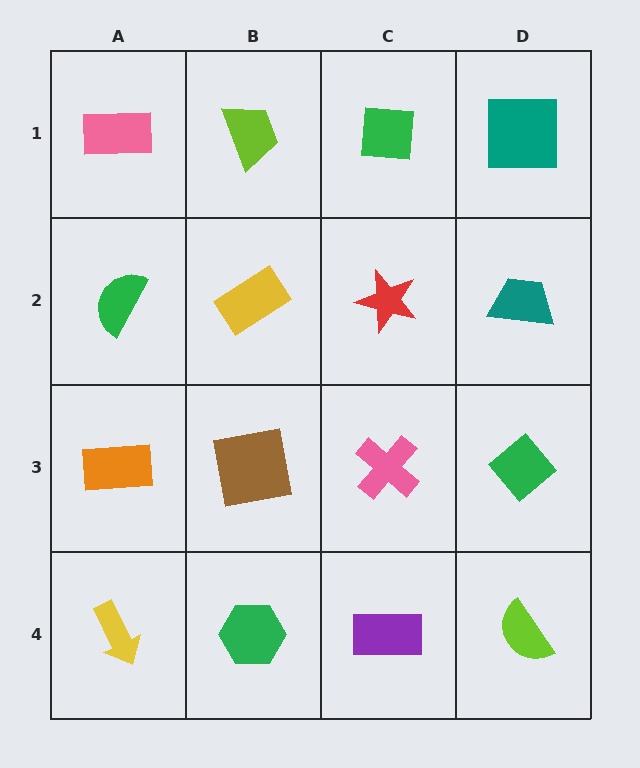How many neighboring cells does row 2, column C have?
4.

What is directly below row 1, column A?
A green semicircle.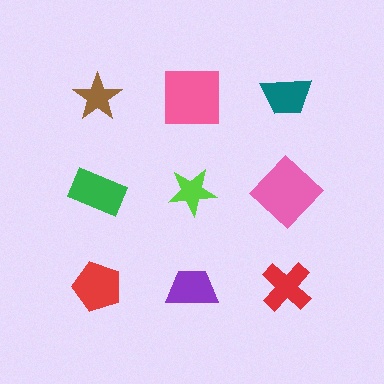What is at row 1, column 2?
A pink square.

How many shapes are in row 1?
3 shapes.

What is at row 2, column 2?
A lime star.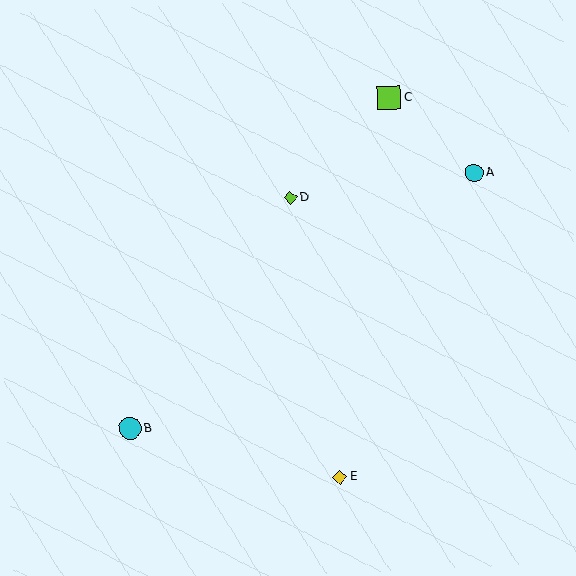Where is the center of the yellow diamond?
The center of the yellow diamond is at (340, 477).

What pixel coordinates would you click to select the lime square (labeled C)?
Click at (389, 98) to select the lime square C.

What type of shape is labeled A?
Shape A is a cyan circle.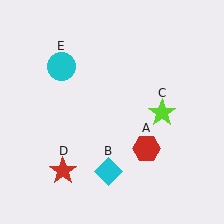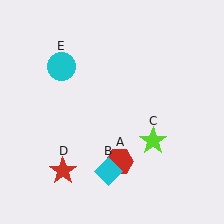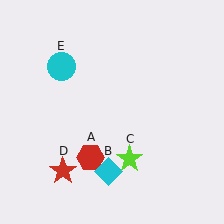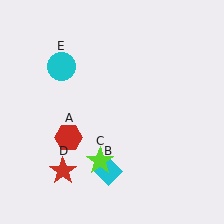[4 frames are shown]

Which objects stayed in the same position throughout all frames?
Cyan diamond (object B) and red star (object D) and cyan circle (object E) remained stationary.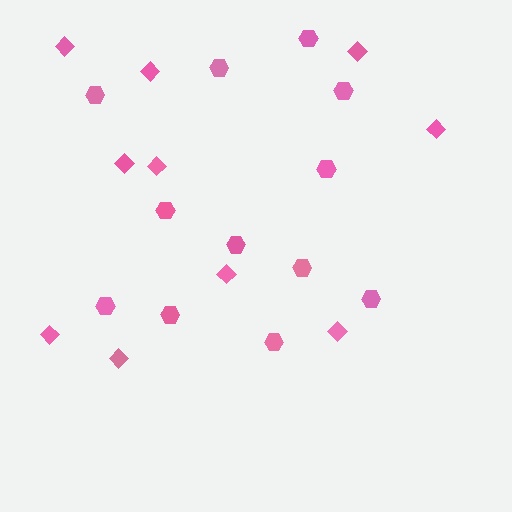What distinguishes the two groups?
There are 2 groups: one group of hexagons (12) and one group of diamonds (10).